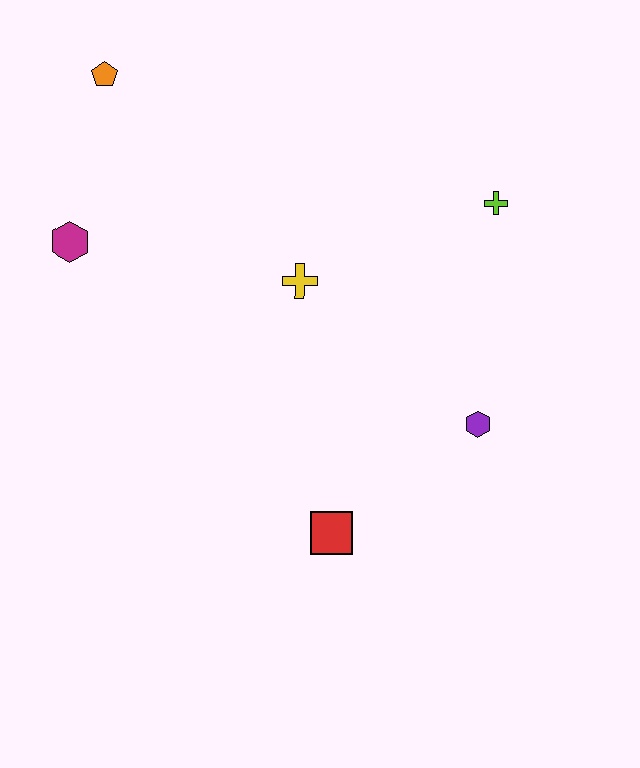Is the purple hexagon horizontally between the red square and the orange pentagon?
No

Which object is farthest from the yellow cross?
The orange pentagon is farthest from the yellow cross.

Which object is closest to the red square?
The purple hexagon is closest to the red square.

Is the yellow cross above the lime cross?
No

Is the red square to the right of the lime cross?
No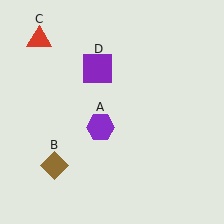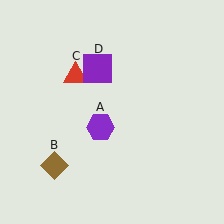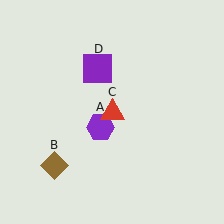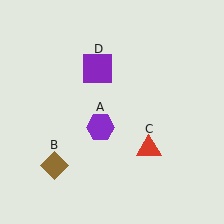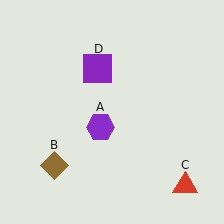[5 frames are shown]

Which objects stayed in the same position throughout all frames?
Purple hexagon (object A) and brown diamond (object B) and purple square (object D) remained stationary.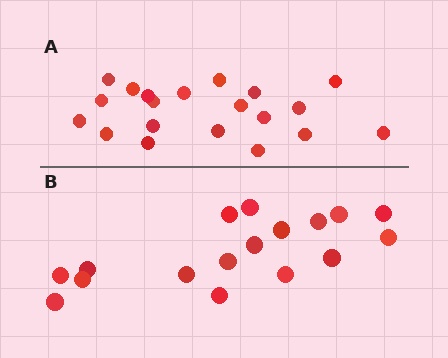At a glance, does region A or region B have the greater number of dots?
Region A (the top region) has more dots.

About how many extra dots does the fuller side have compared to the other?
Region A has just a few more — roughly 2 or 3 more dots than region B.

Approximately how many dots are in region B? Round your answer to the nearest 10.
About 20 dots. (The exact count is 17, which rounds to 20.)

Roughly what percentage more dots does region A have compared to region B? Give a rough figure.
About 20% more.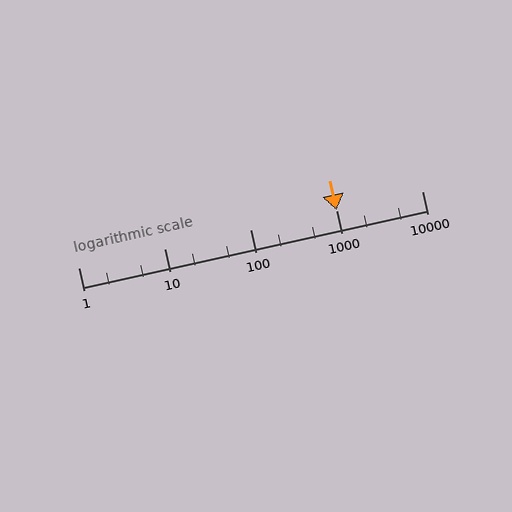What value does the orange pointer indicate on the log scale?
The pointer indicates approximately 1000.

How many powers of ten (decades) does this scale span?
The scale spans 4 decades, from 1 to 10000.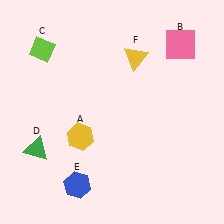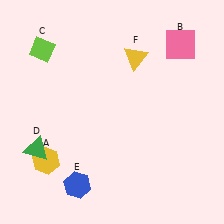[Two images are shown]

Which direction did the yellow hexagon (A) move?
The yellow hexagon (A) moved left.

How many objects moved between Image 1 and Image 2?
1 object moved between the two images.